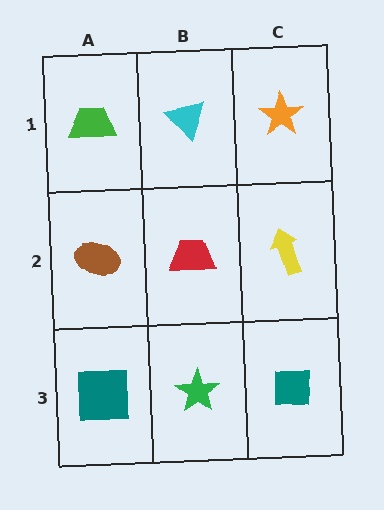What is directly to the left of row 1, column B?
A green trapezoid.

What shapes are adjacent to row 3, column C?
A yellow arrow (row 2, column C), a green star (row 3, column B).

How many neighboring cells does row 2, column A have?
3.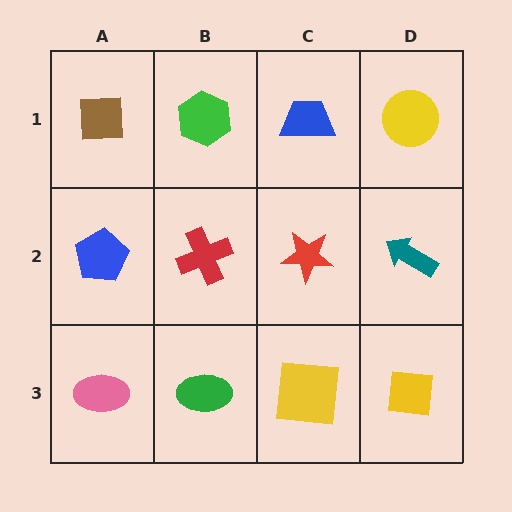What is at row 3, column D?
A yellow square.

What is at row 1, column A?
A brown square.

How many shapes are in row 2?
4 shapes.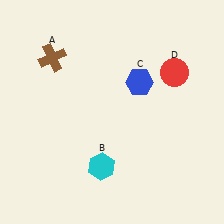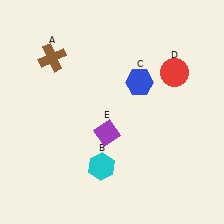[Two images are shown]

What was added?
A purple diamond (E) was added in Image 2.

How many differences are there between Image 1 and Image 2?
There is 1 difference between the two images.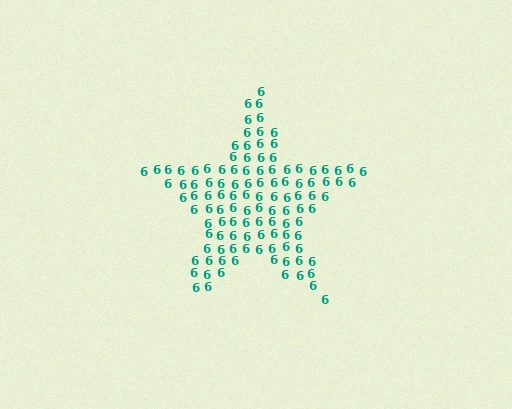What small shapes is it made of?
It is made of small digit 6's.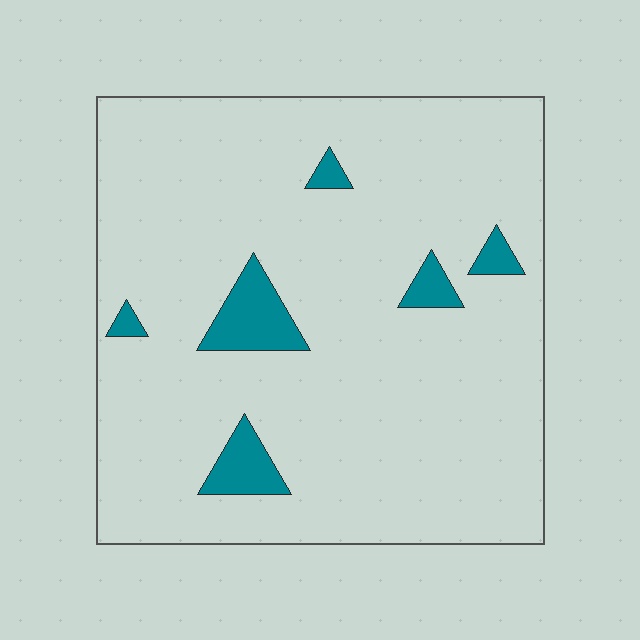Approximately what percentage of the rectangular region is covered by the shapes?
Approximately 10%.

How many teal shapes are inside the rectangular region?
6.